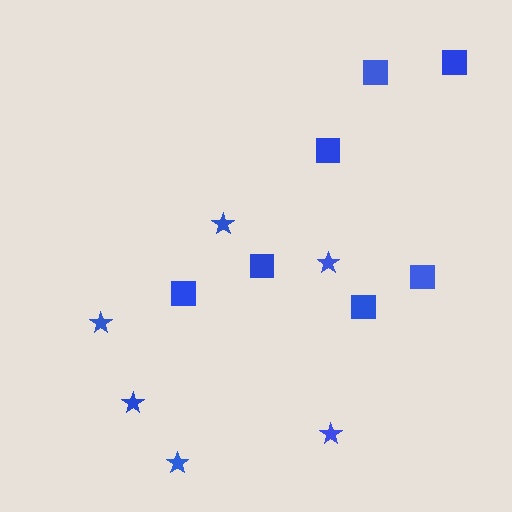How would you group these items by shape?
There are 2 groups: one group of squares (7) and one group of stars (6).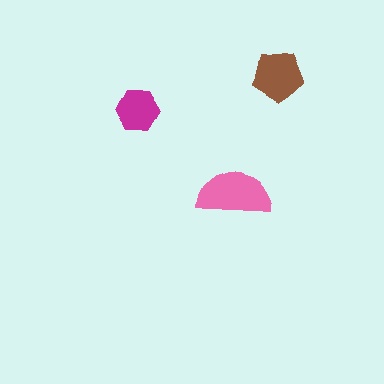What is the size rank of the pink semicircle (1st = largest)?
1st.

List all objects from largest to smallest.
The pink semicircle, the brown pentagon, the magenta hexagon.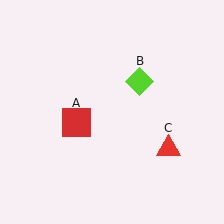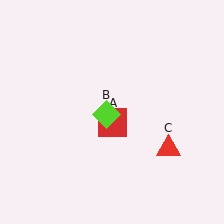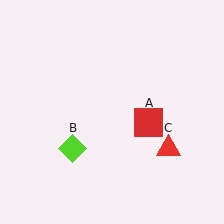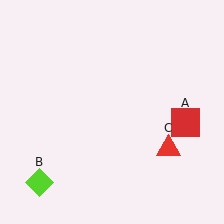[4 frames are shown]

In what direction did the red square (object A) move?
The red square (object A) moved right.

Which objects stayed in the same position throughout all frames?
Red triangle (object C) remained stationary.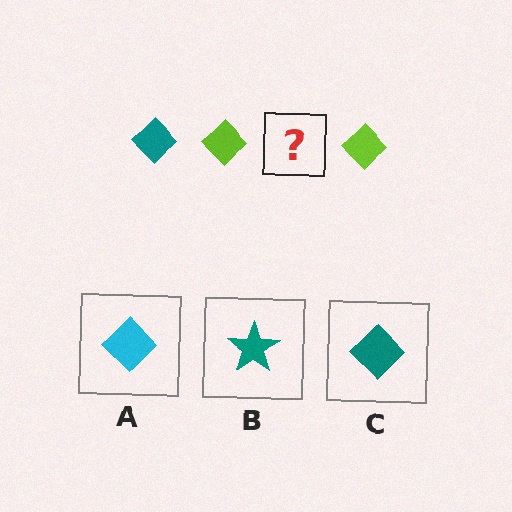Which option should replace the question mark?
Option C.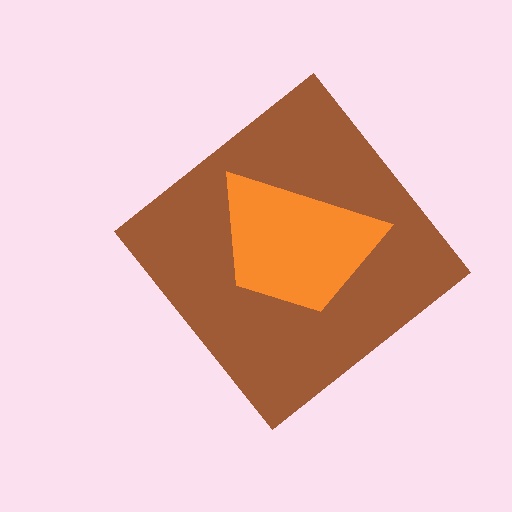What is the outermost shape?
The brown diamond.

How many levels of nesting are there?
2.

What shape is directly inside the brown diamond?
The orange trapezoid.